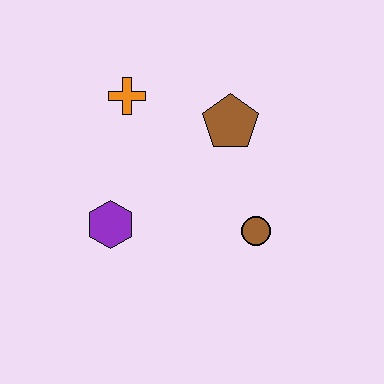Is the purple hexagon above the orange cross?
No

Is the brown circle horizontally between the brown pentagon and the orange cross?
No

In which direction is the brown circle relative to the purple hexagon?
The brown circle is to the right of the purple hexagon.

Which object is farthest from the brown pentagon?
The purple hexagon is farthest from the brown pentagon.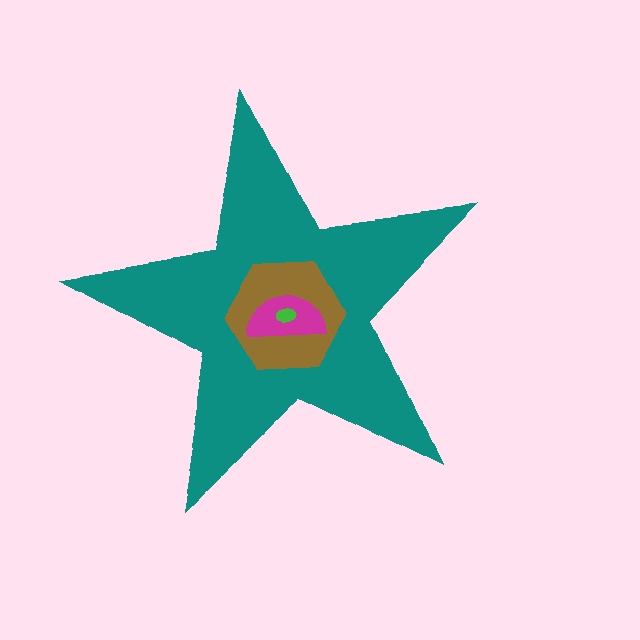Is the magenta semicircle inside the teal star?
Yes.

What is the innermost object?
The green ellipse.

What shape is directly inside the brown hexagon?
The magenta semicircle.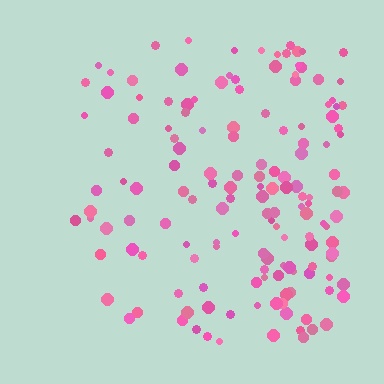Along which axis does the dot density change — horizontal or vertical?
Horizontal.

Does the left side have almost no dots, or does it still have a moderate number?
Still a moderate number, just noticeably fewer than the right.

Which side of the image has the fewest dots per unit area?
The left.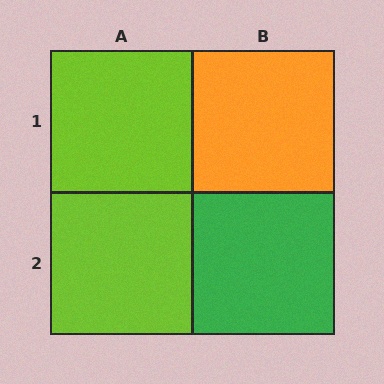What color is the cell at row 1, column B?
Orange.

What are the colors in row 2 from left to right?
Lime, green.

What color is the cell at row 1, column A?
Lime.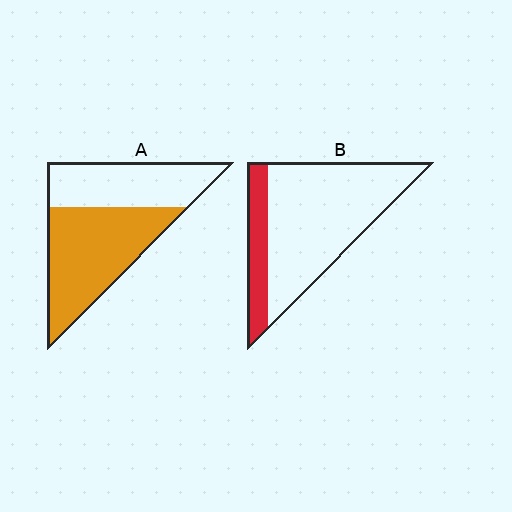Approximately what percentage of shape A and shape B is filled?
A is approximately 60% and B is approximately 20%.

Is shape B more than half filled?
No.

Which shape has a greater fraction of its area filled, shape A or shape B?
Shape A.